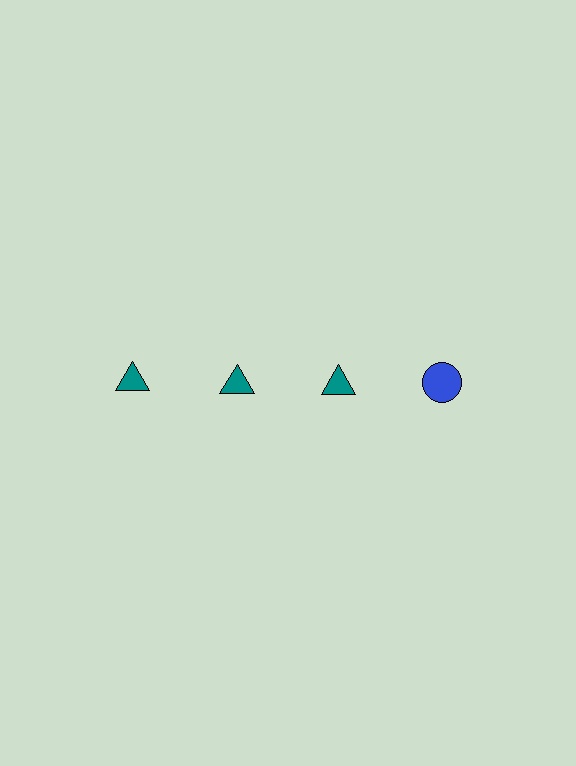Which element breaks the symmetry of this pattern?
The blue circle in the top row, second from right column breaks the symmetry. All other shapes are teal triangles.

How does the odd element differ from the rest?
It differs in both color (blue instead of teal) and shape (circle instead of triangle).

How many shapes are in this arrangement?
There are 4 shapes arranged in a grid pattern.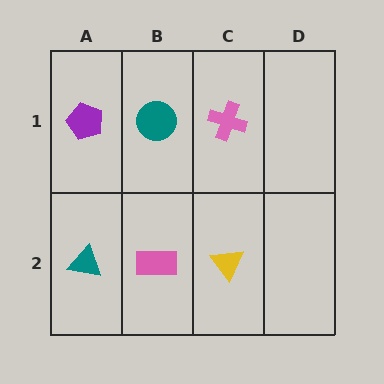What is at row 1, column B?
A teal circle.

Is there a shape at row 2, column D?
No, that cell is empty.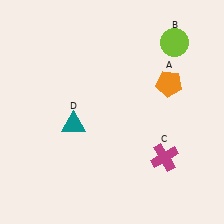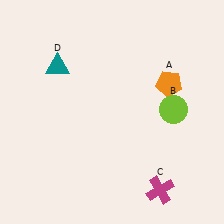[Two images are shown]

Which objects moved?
The objects that moved are: the lime circle (B), the magenta cross (C), the teal triangle (D).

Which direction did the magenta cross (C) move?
The magenta cross (C) moved down.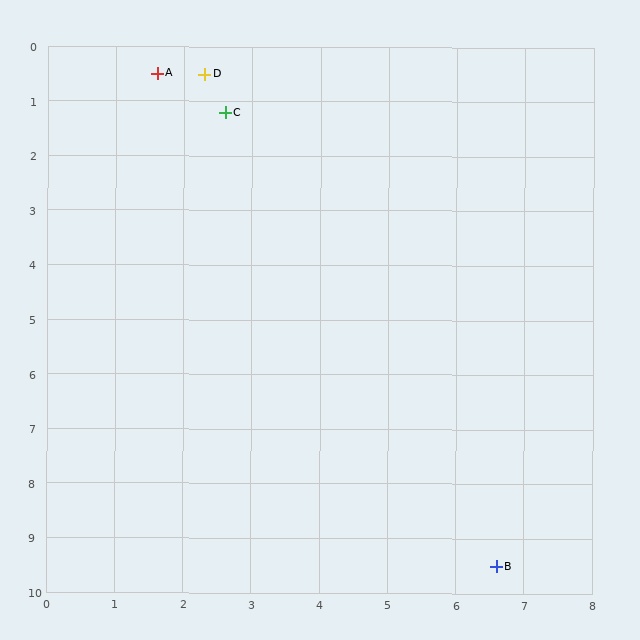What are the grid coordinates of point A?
Point A is at approximately (1.6, 0.5).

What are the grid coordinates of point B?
Point B is at approximately (6.6, 9.5).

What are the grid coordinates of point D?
Point D is at approximately (2.3, 0.5).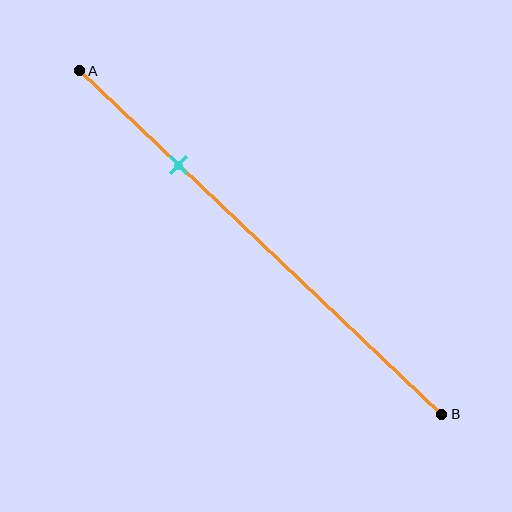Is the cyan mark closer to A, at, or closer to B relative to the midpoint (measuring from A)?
The cyan mark is closer to point A than the midpoint of segment AB.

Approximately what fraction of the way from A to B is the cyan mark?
The cyan mark is approximately 25% of the way from A to B.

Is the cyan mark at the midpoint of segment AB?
No, the mark is at about 25% from A, not at the 50% midpoint.